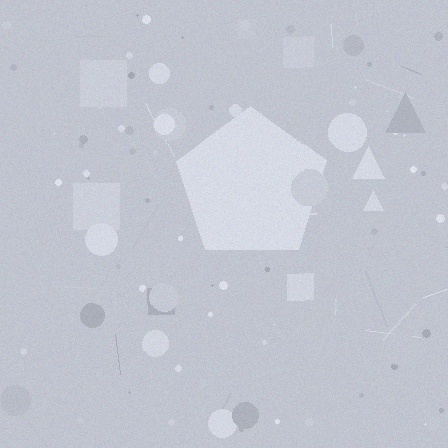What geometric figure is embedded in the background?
A pentagon is embedded in the background.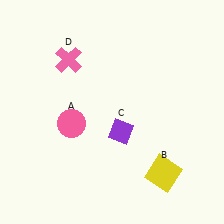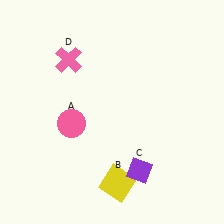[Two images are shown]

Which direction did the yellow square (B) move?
The yellow square (B) moved left.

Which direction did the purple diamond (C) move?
The purple diamond (C) moved down.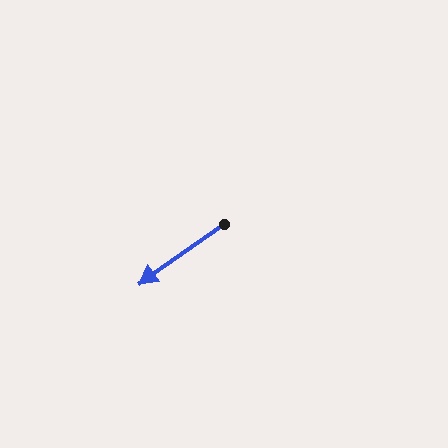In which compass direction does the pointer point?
Southwest.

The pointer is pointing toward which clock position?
Roughly 8 o'clock.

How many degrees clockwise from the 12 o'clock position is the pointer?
Approximately 235 degrees.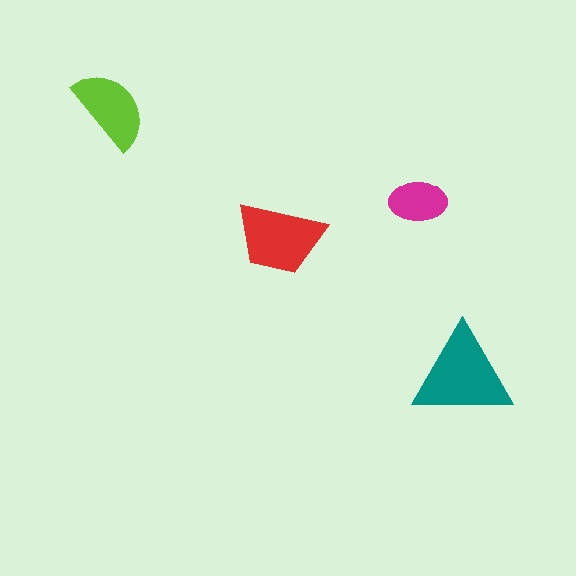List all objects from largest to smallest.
The teal triangle, the red trapezoid, the lime semicircle, the magenta ellipse.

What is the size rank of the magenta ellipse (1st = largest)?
4th.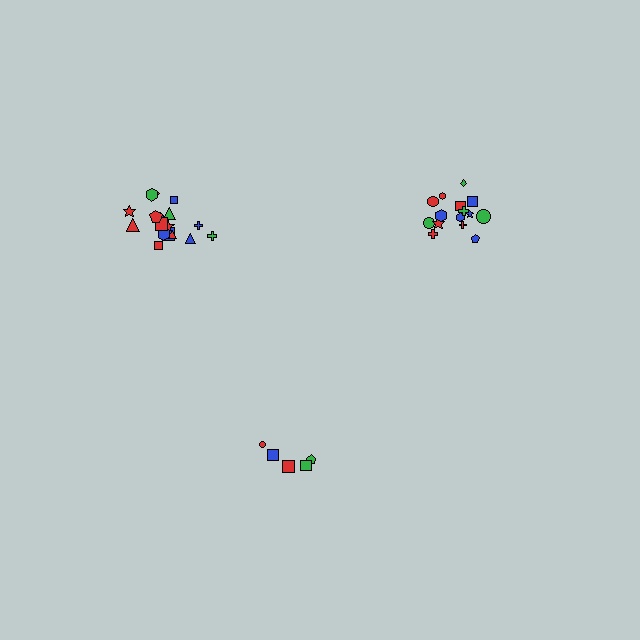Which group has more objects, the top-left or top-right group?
The top-left group.